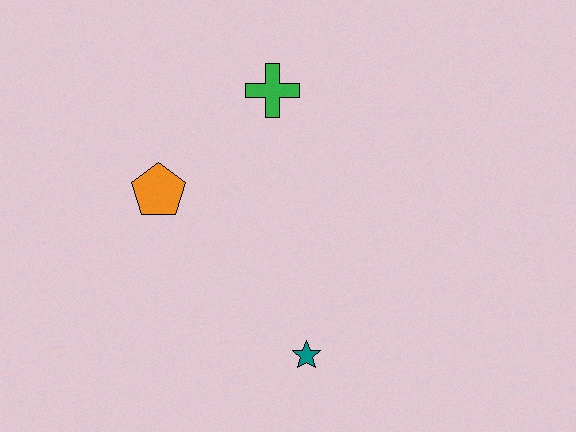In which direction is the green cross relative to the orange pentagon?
The green cross is to the right of the orange pentagon.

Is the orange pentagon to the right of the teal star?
No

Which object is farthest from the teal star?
The green cross is farthest from the teal star.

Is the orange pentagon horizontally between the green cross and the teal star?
No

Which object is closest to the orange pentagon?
The green cross is closest to the orange pentagon.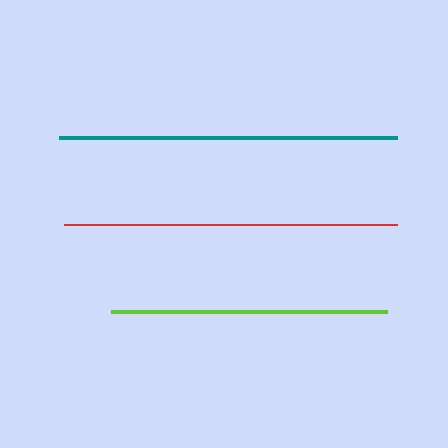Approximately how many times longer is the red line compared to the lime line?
The red line is approximately 1.2 times the length of the lime line.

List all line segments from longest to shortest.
From longest to shortest: teal, red, lime.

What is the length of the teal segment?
The teal segment is approximately 338 pixels long.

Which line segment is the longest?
The teal line is the longest at approximately 338 pixels.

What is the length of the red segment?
The red segment is approximately 333 pixels long.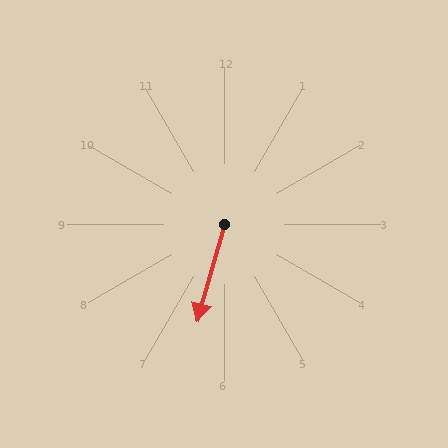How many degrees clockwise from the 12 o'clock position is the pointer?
Approximately 196 degrees.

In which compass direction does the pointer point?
South.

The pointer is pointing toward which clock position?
Roughly 7 o'clock.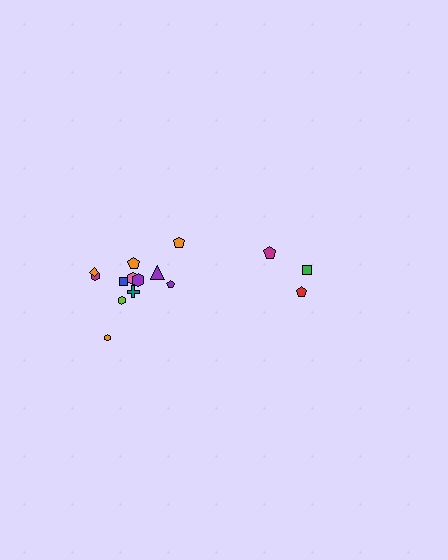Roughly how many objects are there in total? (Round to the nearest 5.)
Roughly 15 objects in total.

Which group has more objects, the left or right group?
The left group.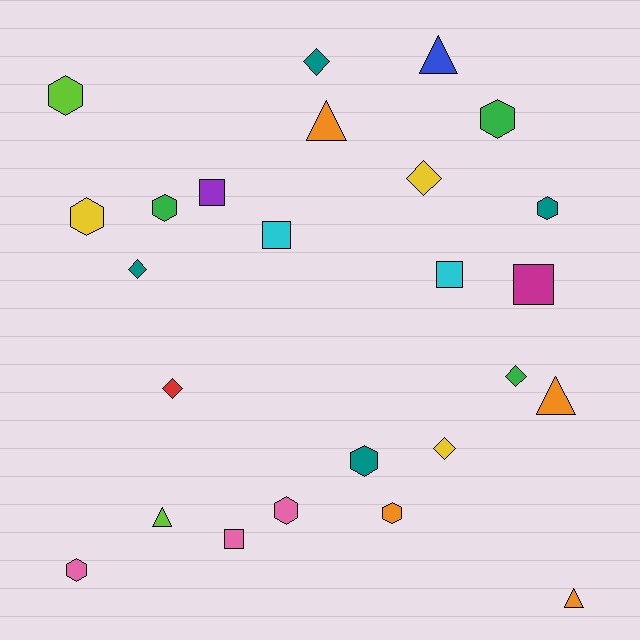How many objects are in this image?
There are 25 objects.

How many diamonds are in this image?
There are 6 diamonds.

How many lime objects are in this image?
There are 2 lime objects.